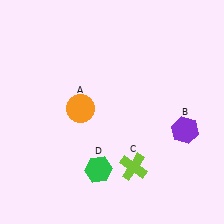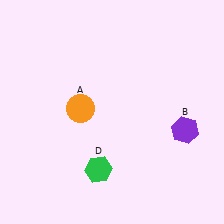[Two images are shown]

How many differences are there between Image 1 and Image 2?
There is 1 difference between the two images.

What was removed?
The lime cross (C) was removed in Image 2.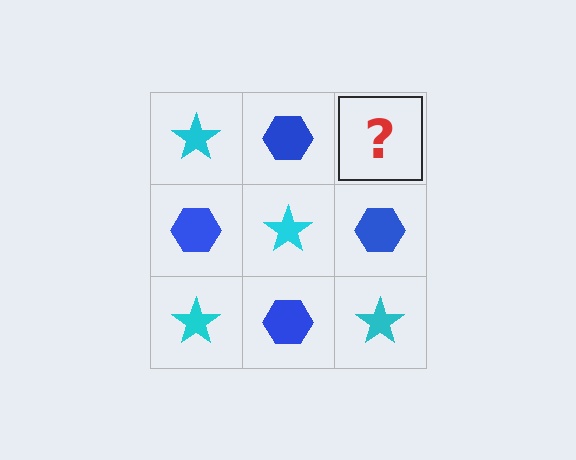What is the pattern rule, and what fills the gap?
The rule is that it alternates cyan star and blue hexagon in a checkerboard pattern. The gap should be filled with a cyan star.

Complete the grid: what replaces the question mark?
The question mark should be replaced with a cyan star.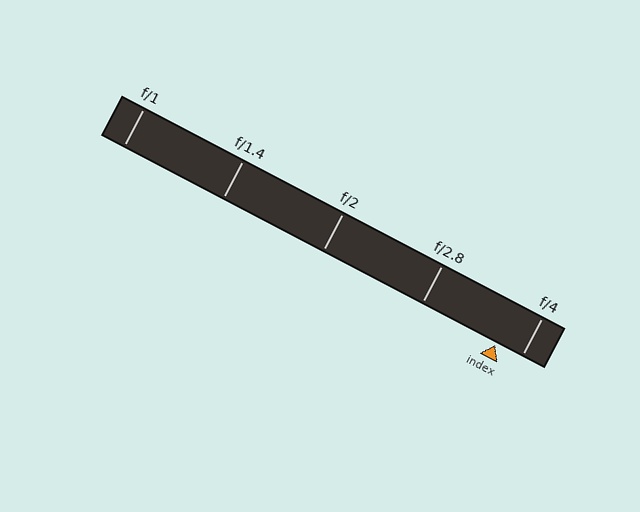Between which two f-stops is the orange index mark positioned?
The index mark is between f/2.8 and f/4.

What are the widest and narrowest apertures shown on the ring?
The widest aperture shown is f/1 and the narrowest is f/4.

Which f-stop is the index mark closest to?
The index mark is closest to f/4.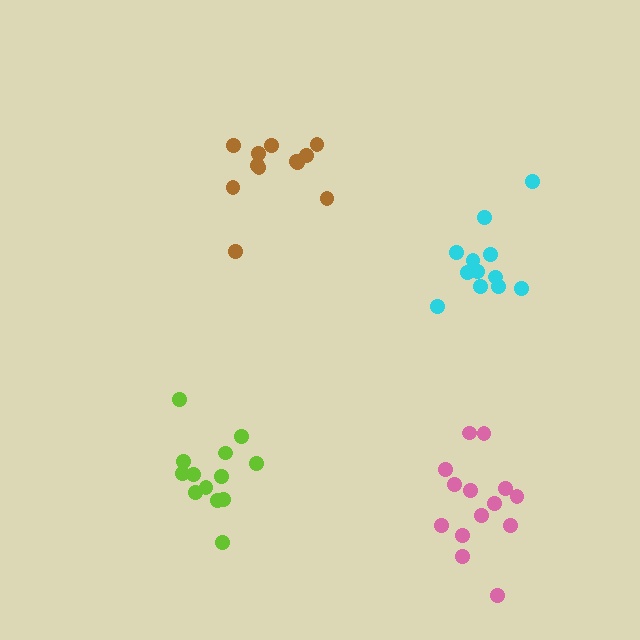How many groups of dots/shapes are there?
There are 4 groups.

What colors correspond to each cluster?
The clusters are colored: cyan, brown, pink, lime.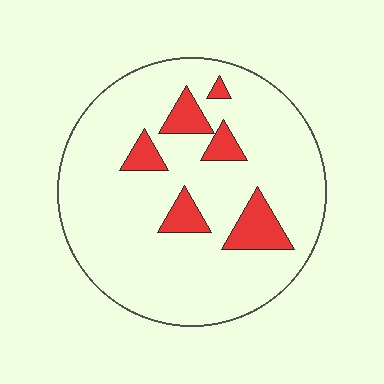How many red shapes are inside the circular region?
6.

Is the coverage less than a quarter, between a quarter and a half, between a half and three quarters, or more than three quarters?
Less than a quarter.